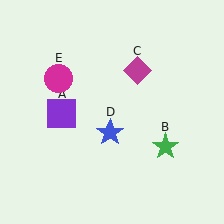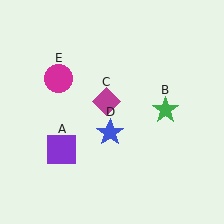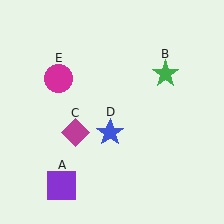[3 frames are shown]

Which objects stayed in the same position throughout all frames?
Blue star (object D) and magenta circle (object E) remained stationary.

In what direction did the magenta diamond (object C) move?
The magenta diamond (object C) moved down and to the left.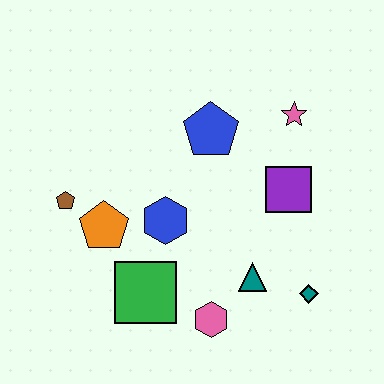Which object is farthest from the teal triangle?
The brown pentagon is farthest from the teal triangle.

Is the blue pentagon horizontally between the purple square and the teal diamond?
No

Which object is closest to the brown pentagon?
The orange pentagon is closest to the brown pentagon.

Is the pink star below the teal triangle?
No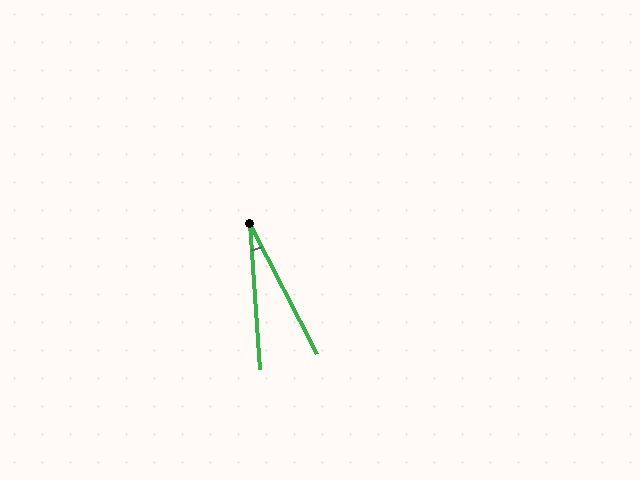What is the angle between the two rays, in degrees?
Approximately 23 degrees.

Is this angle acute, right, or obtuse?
It is acute.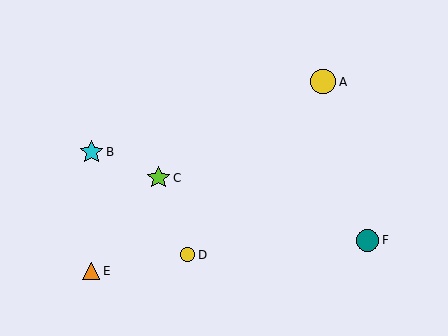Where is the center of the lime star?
The center of the lime star is at (158, 178).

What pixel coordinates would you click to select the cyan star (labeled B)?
Click at (92, 152) to select the cyan star B.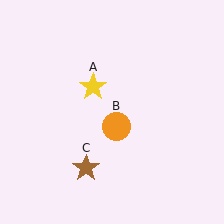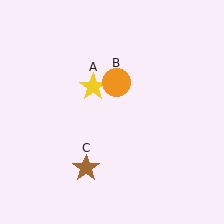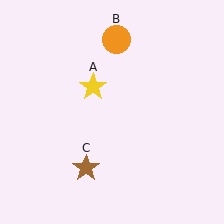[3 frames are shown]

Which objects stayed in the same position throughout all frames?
Yellow star (object A) and brown star (object C) remained stationary.